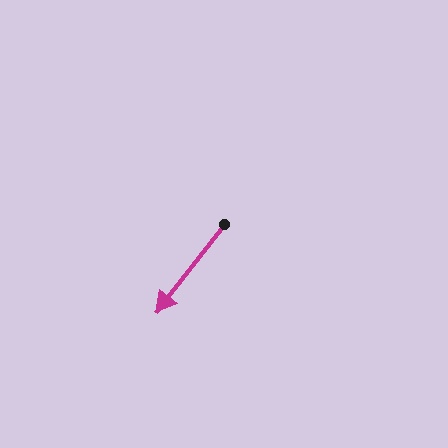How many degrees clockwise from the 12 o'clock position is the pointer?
Approximately 218 degrees.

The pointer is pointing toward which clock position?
Roughly 7 o'clock.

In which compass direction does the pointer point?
Southwest.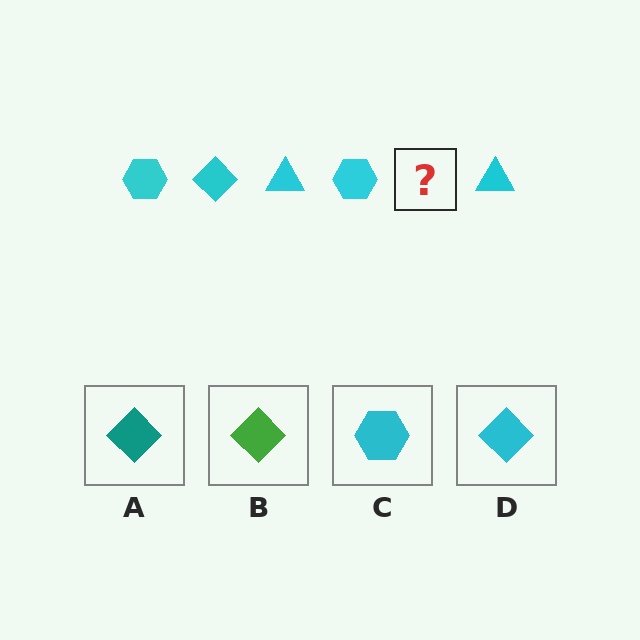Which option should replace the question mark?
Option D.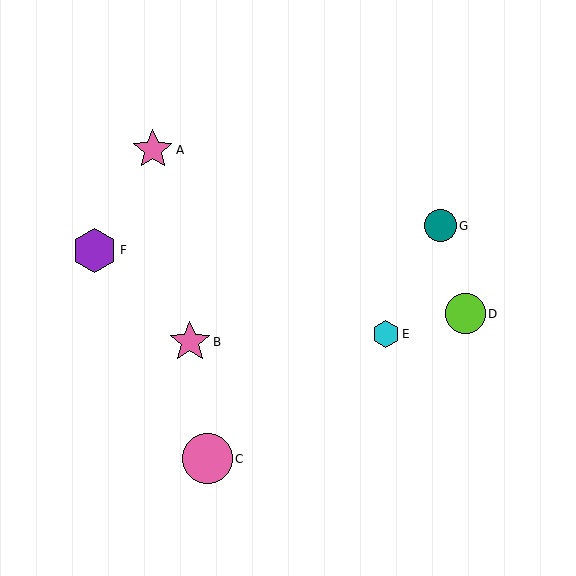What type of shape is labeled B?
Shape B is a pink star.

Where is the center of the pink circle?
The center of the pink circle is at (207, 459).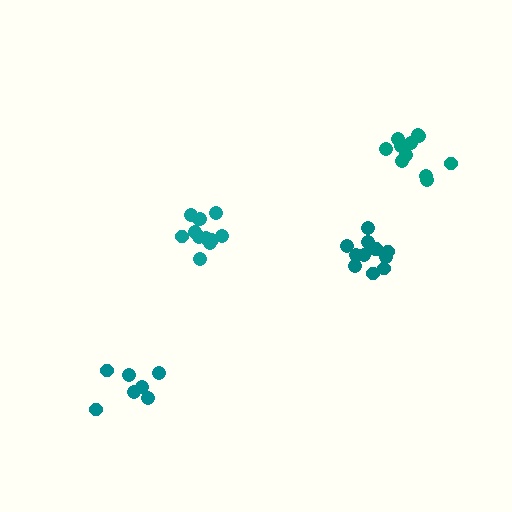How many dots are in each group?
Group 1: 12 dots, Group 2: 12 dots, Group 3: 11 dots, Group 4: 7 dots (42 total).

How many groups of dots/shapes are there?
There are 4 groups.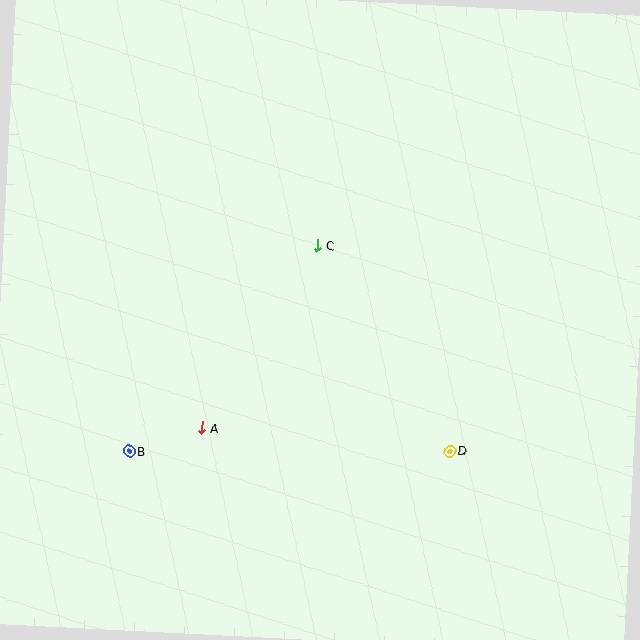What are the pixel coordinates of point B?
Point B is at (129, 451).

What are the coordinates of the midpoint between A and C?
The midpoint between A and C is at (260, 337).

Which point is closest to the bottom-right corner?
Point D is closest to the bottom-right corner.